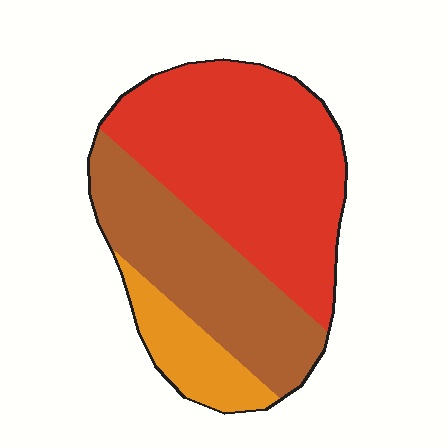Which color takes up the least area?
Orange, at roughly 15%.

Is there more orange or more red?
Red.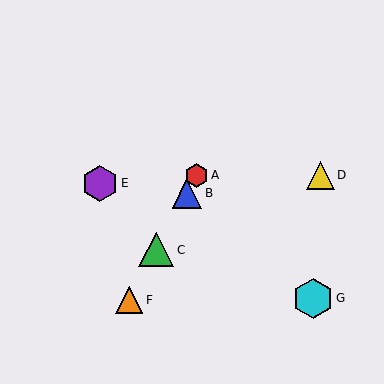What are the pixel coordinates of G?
Object G is at (313, 298).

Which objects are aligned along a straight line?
Objects A, B, C, F are aligned along a straight line.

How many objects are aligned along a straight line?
4 objects (A, B, C, F) are aligned along a straight line.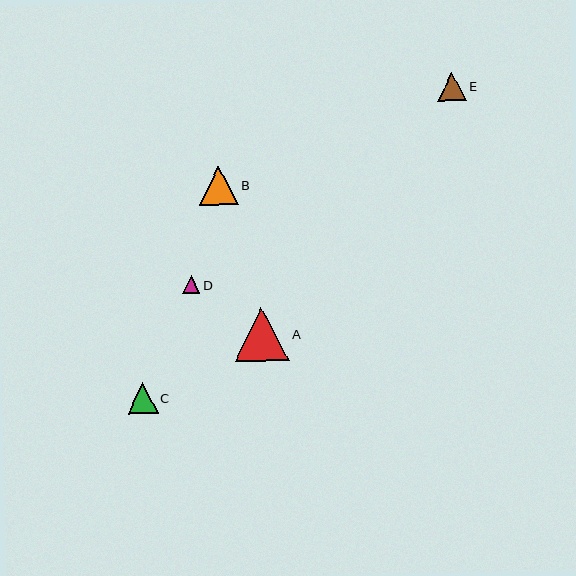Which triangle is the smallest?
Triangle D is the smallest with a size of approximately 17 pixels.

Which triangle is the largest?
Triangle A is the largest with a size of approximately 54 pixels.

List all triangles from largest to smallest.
From largest to smallest: A, B, C, E, D.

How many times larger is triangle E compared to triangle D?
Triangle E is approximately 1.6 times the size of triangle D.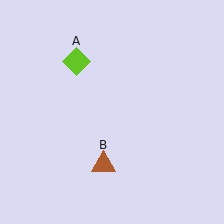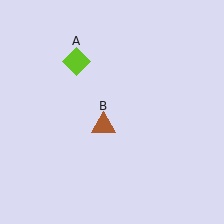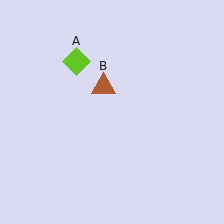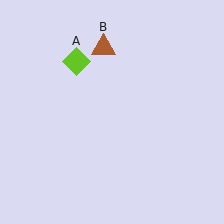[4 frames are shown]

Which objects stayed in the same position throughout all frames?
Lime diamond (object A) remained stationary.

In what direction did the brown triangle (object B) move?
The brown triangle (object B) moved up.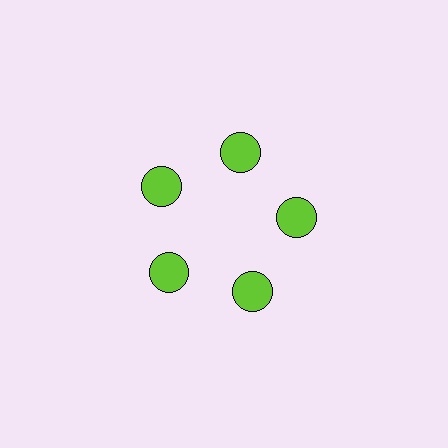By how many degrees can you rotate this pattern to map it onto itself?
The pattern maps onto itself every 72 degrees of rotation.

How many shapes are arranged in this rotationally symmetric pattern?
There are 5 shapes, arranged in 5 groups of 1.